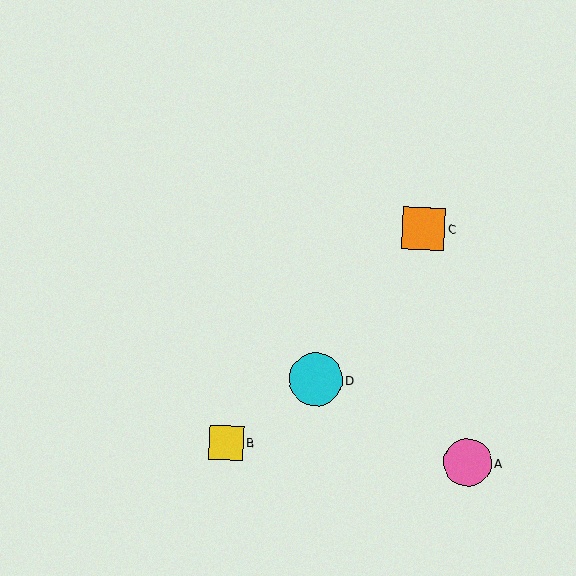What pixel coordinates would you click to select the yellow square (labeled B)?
Click at (226, 443) to select the yellow square B.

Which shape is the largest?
The cyan circle (labeled D) is the largest.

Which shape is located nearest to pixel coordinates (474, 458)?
The pink circle (labeled A) at (468, 462) is nearest to that location.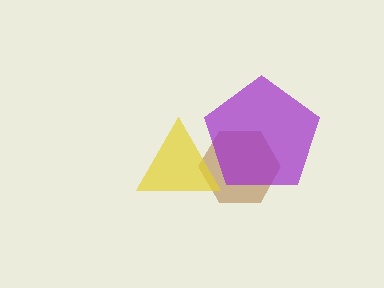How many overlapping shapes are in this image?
There are 3 overlapping shapes in the image.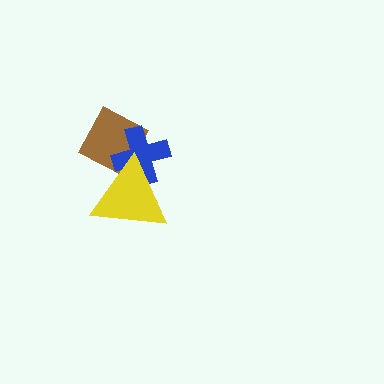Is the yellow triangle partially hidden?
No, no other shape covers it.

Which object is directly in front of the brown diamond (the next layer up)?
The blue cross is directly in front of the brown diamond.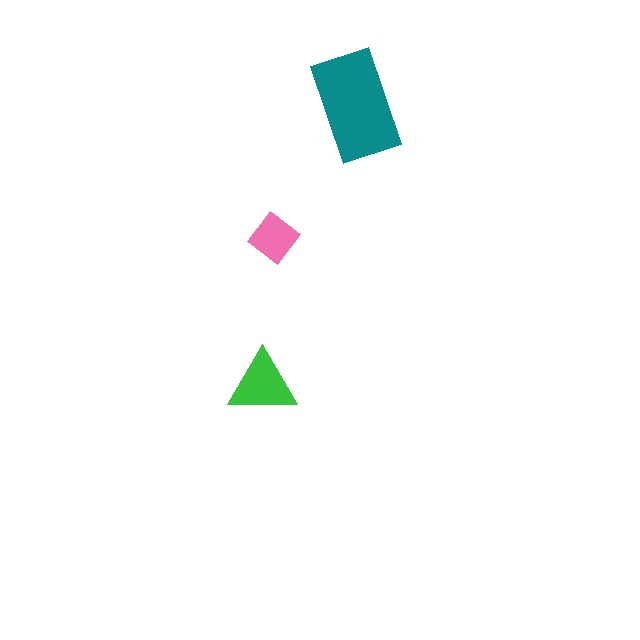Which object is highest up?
The teal rectangle is topmost.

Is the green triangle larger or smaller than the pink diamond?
Larger.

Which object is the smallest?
The pink diamond.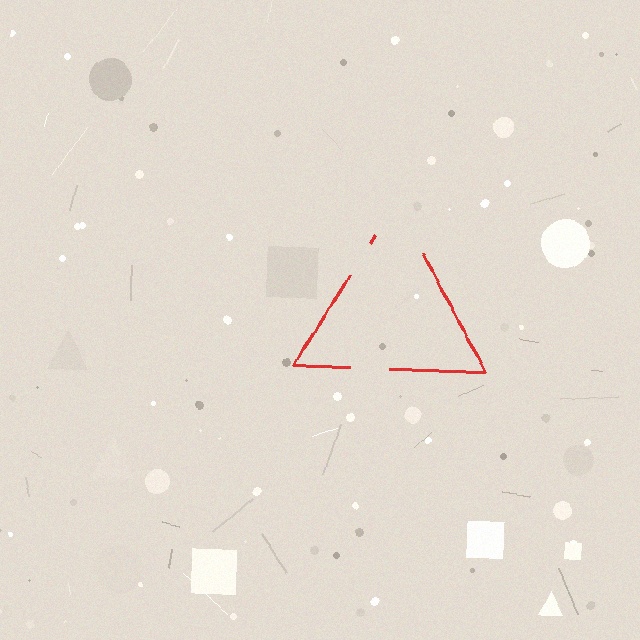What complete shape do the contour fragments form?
The contour fragments form a triangle.